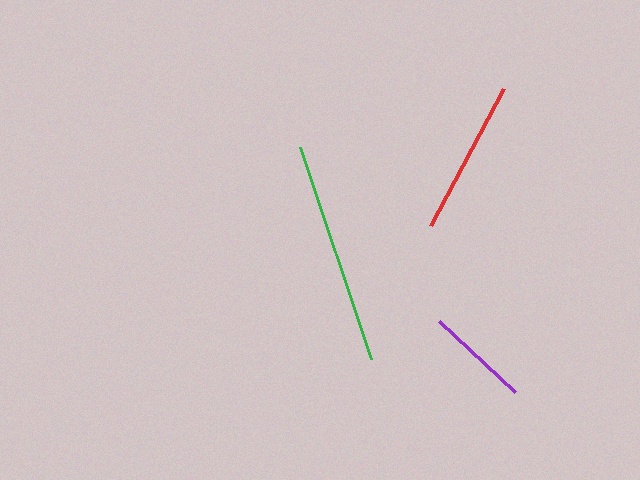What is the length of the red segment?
The red segment is approximately 156 pixels long.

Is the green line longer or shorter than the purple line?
The green line is longer than the purple line.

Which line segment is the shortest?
The purple line is the shortest at approximately 104 pixels.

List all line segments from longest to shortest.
From longest to shortest: green, red, purple.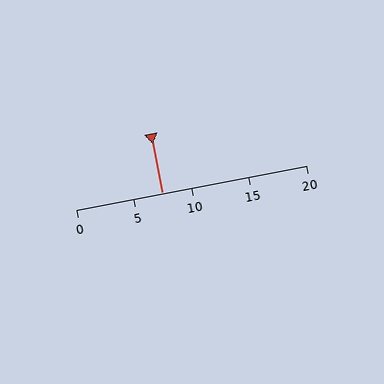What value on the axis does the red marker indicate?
The marker indicates approximately 7.5.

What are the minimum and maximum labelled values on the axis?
The axis runs from 0 to 20.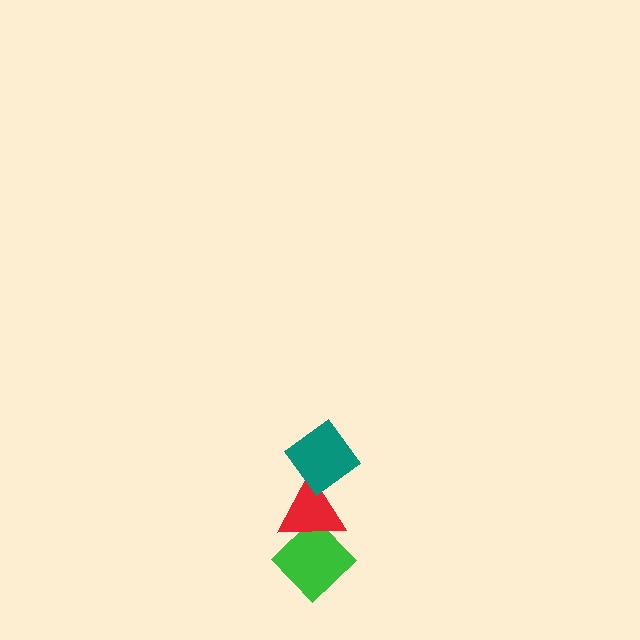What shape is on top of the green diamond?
The red triangle is on top of the green diamond.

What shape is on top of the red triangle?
The teal diamond is on top of the red triangle.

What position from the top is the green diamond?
The green diamond is 3rd from the top.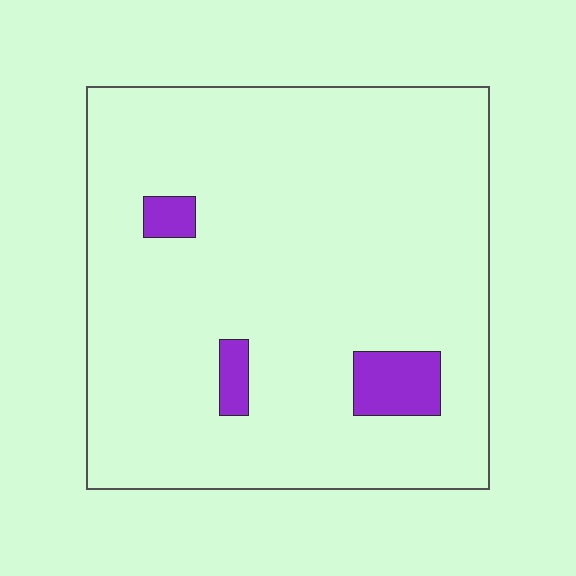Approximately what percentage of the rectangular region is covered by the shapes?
Approximately 5%.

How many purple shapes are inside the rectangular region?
3.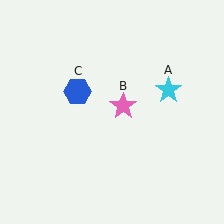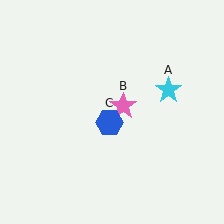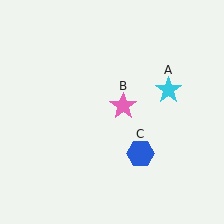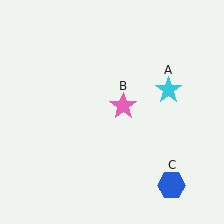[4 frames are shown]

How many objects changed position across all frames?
1 object changed position: blue hexagon (object C).